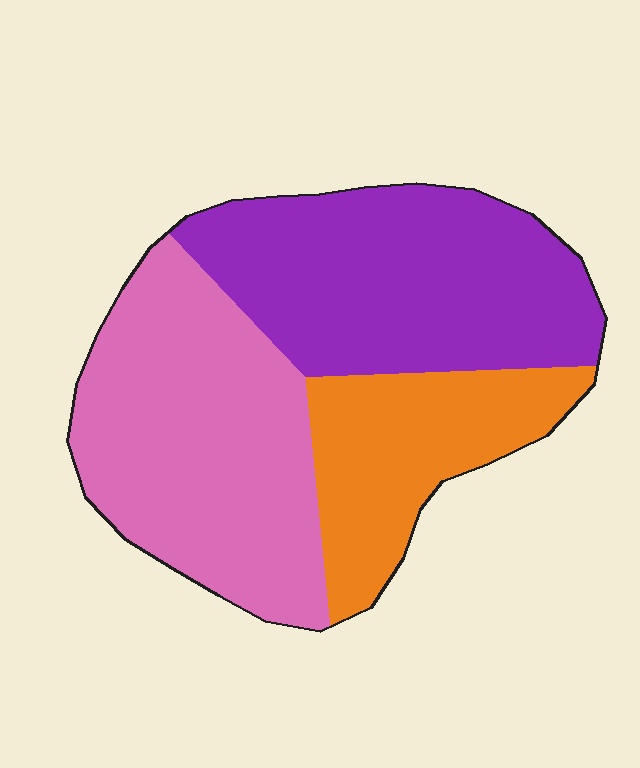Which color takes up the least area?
Orange, at roughly 20%.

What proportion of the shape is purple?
Purple covers about 40% of the shape.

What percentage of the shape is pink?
Pink takes up about two fifths (2/5) of the shape.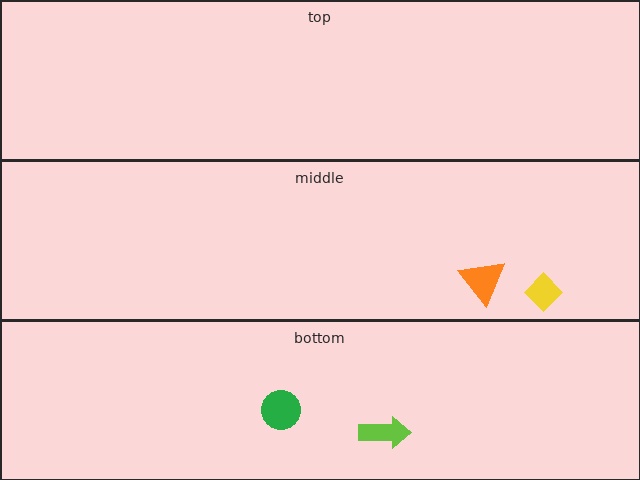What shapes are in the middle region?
The orange triangle, the yellow diamond.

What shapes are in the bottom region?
The green circle, the lime arrow.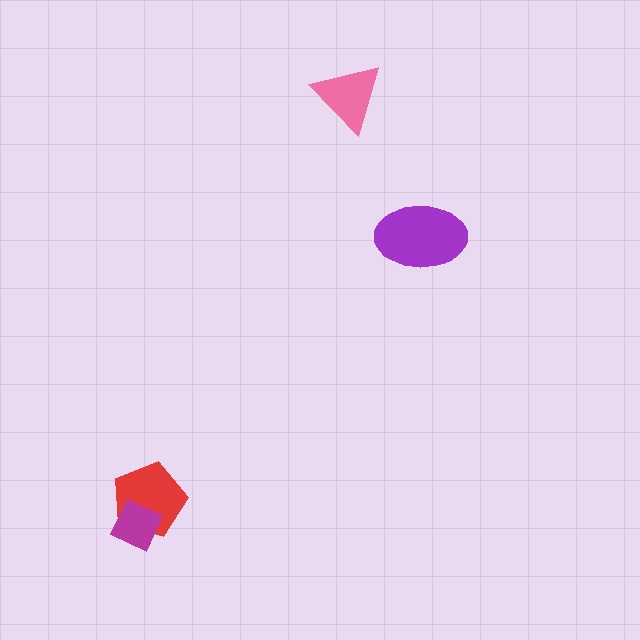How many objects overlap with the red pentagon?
1 object overlaps with the red pentagon.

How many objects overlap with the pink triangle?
0 objects overlap with the pink triangle.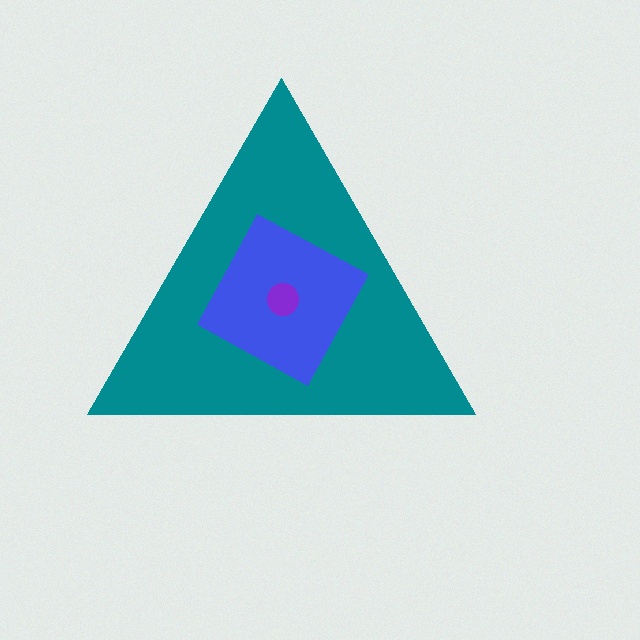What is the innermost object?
The purple circle.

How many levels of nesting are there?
3.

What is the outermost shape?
The teal triangle.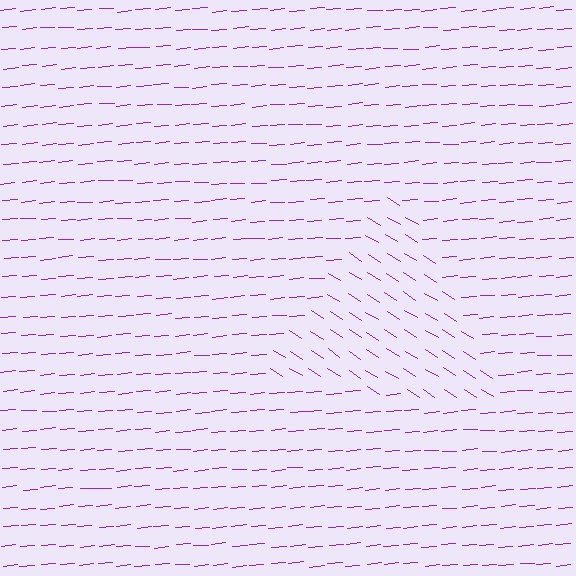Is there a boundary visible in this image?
Yes, there is a texture boundary formed by a change in line orientation.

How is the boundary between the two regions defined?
The boundary is defined purely by a change in line orientation (approximately 37 degrees difference). All lines are the same color and thickness.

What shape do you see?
I see a triangle.